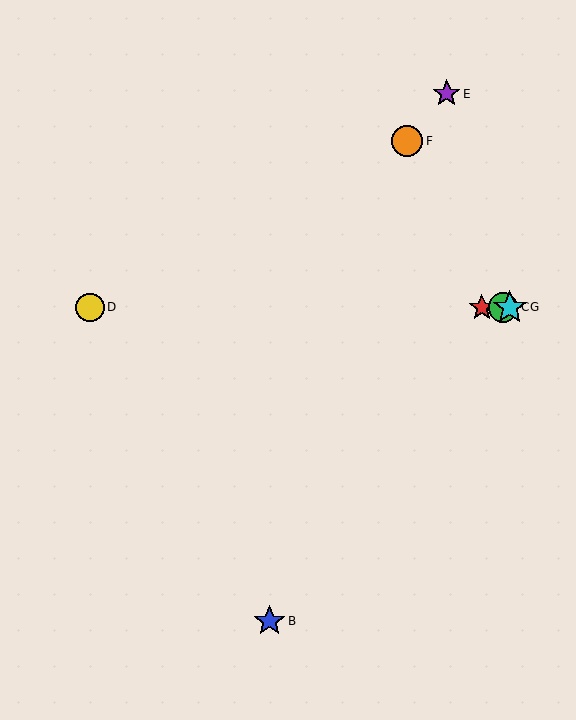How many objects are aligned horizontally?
4 objects (A, C, D, G) are aligned horizontally.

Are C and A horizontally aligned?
Yes, both are at y≈307.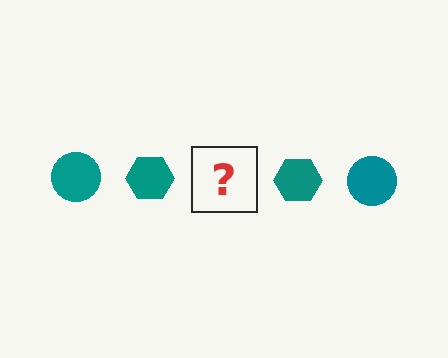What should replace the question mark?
The question mark should be replaced with a teal circle.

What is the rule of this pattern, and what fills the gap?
The rule is that the pattern cycles through circle, hexagon shapes in teal. The gap should be filled with a teal circle.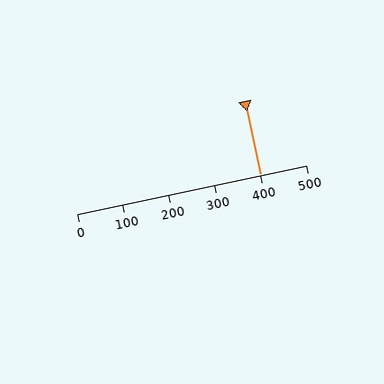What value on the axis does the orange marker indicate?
The marker indicates approximately 400.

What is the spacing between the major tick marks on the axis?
The major ticks are spaced 100 apart.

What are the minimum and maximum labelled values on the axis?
The axis runs from 0 to 500.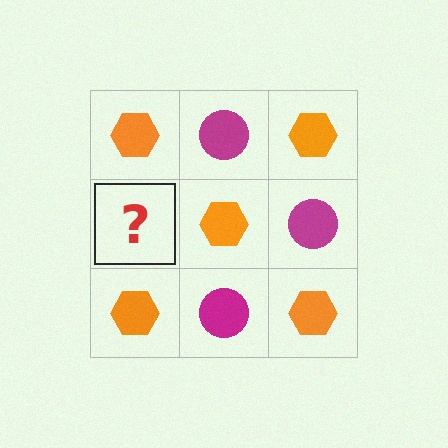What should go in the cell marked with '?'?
The missing cell should contain a magenta circle.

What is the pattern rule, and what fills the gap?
The rule is that it alternates orange hexagon and magenta circle in a checkerboard pattern. The gap should be filled with a magenta circle.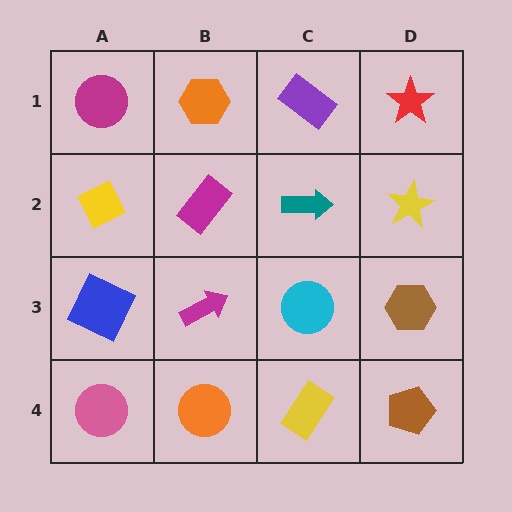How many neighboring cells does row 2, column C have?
4.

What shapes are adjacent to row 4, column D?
A brown hexagon (row 3, column D), a yellow rectangle (row 4, column C).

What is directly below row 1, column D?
A yellow star.